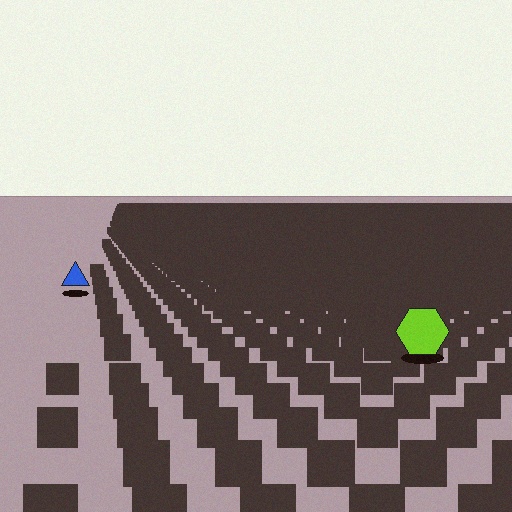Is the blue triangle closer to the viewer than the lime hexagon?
No. The lime hexagon is closer — you can tell from the texture gradient: the ground texture is coarser near it.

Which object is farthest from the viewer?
The blue triangle is farthest from the viewer. It appears smaller and the ground texture around it is denser.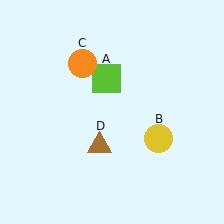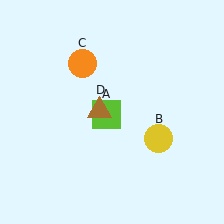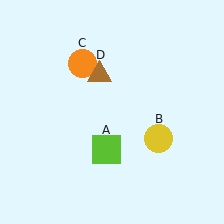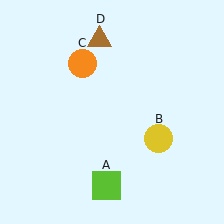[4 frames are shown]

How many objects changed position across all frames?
2 objects changed position: lime square (object A), brown triangle (object D).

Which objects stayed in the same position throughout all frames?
Yellow circle (object B) and orange circle (object C) remained stationary.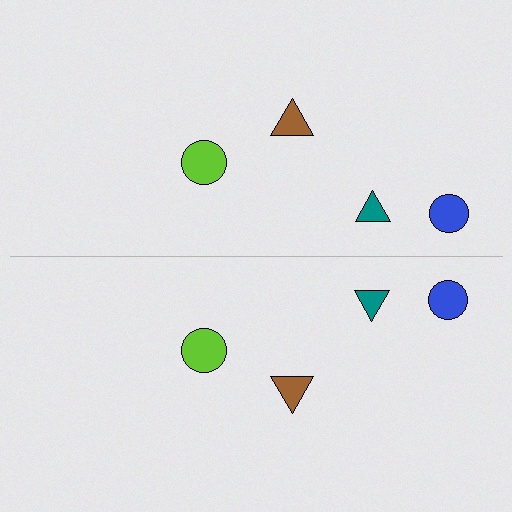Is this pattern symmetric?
Yes, this pattern has bilateral (reflection) symmetry.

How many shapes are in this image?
There are 8 shapes in this image.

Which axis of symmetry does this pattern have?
The pattern has a horizontal axis of symmetry running through the center of the image.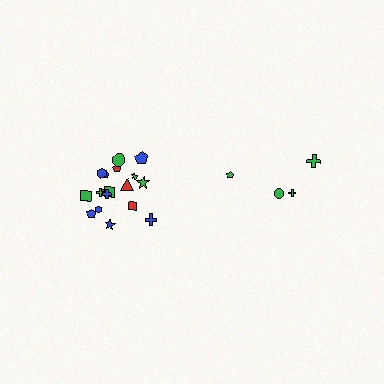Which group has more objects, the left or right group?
The left group.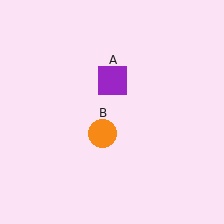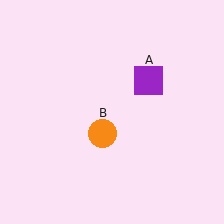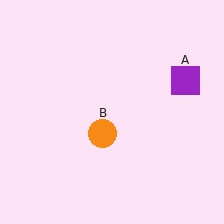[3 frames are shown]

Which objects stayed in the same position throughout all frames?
Orange circle (object B) remained stationary.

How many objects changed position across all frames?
1 object changed position: purple square (object A).